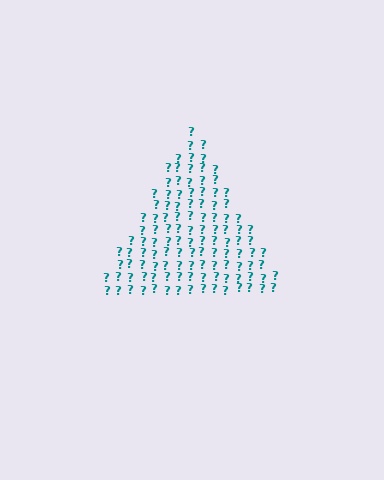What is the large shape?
The large shape is a triangle.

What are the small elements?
The small elements are question marks.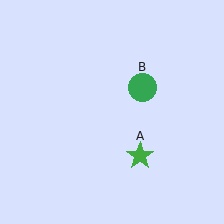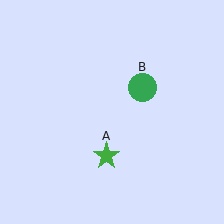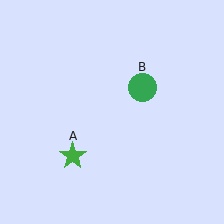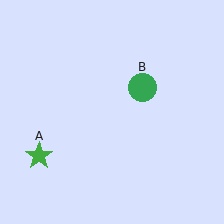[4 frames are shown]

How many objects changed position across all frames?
1 object changed position: green star (object A).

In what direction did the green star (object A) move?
The green star (object A) moved left.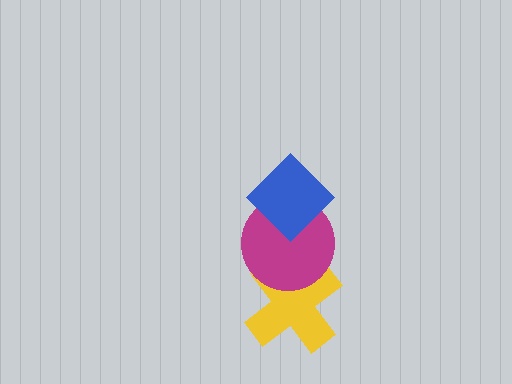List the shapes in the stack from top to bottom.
From top to bottom: the blue diamond, the magenta circle, the yellow cross.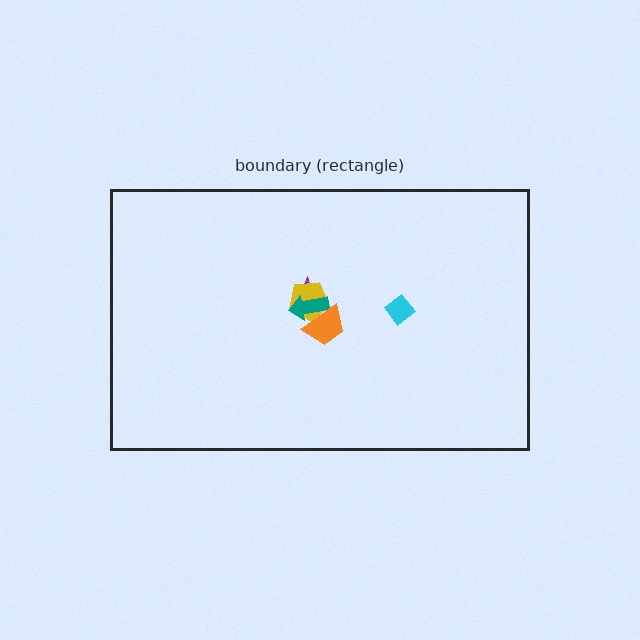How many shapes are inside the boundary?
5 inside, 0 outside.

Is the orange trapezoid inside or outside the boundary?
Inside.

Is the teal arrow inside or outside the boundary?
Inside.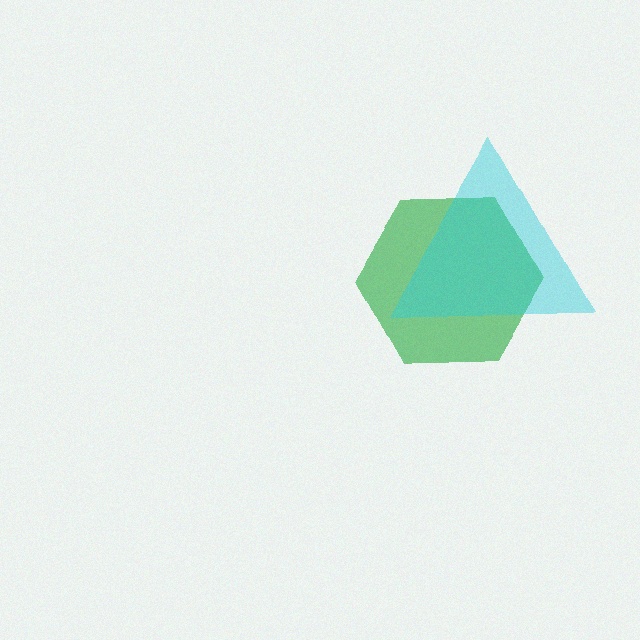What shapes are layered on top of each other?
The layered shapes are: a green hexagon, a cyan triangle.